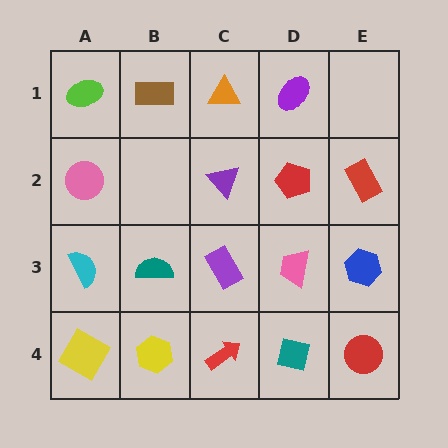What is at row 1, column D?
A purple ellipse.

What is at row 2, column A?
A pink circle.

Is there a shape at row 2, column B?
No, that cell is empty.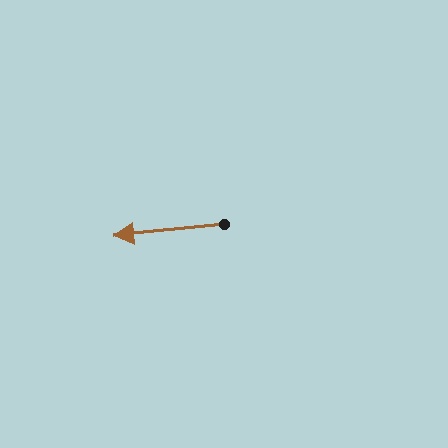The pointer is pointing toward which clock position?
Roughly 9 o'clock.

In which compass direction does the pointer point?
West.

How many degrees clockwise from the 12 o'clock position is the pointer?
Approximately 264 degrees.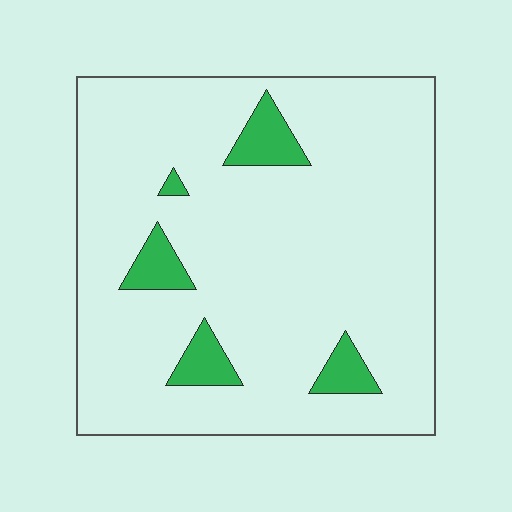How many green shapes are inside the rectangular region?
5.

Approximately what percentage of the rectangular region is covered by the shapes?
Approximately 10%.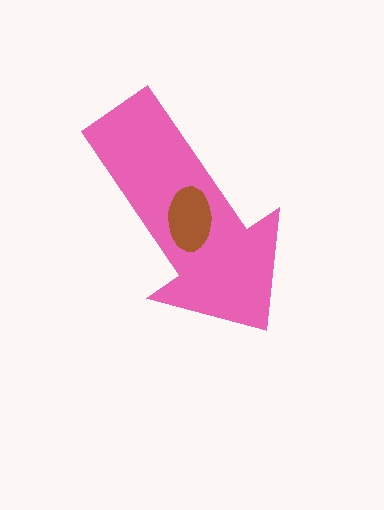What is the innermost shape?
The brown ellipse.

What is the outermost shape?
The pink arrow.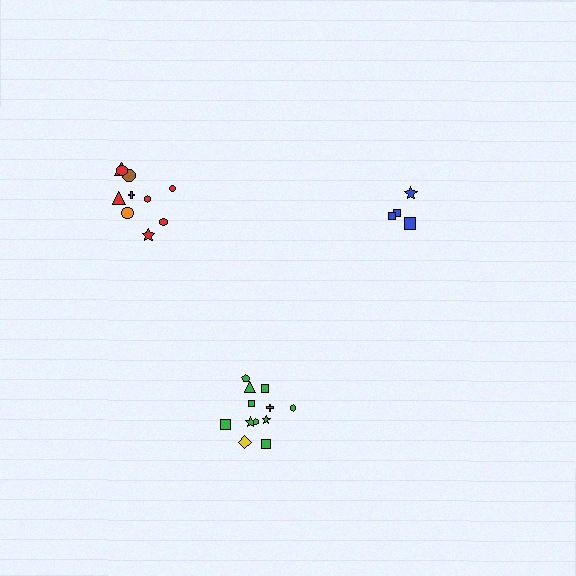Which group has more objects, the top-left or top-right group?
The top-left group.